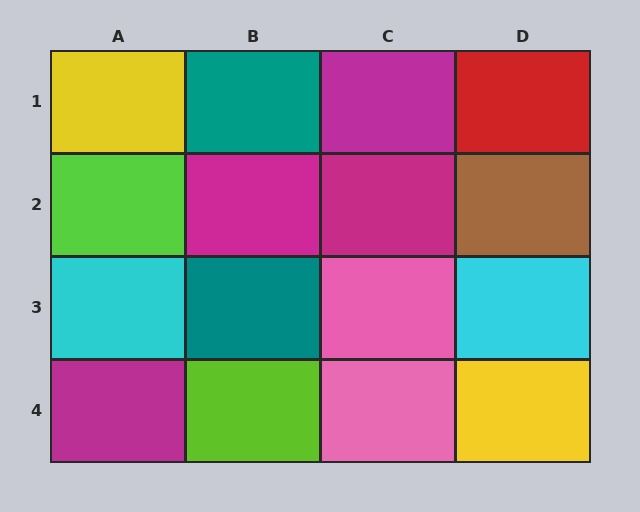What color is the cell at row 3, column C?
Pink.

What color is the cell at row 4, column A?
Magenta.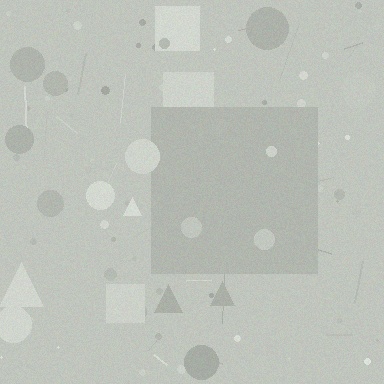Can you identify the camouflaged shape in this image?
The camouflaged shape is a square.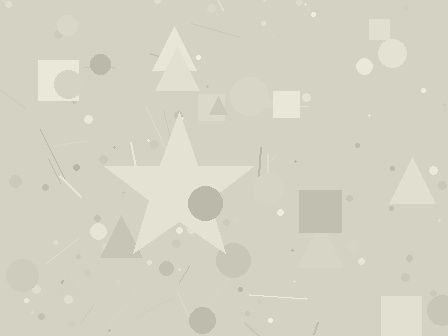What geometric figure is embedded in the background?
A star is embedded in the background.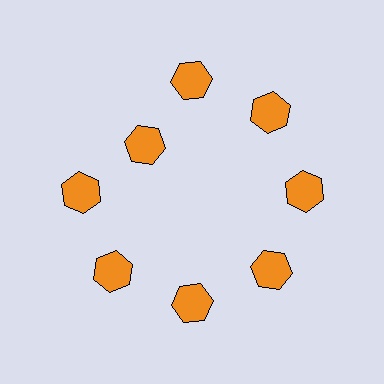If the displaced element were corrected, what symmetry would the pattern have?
It would have 8-fold rotational symmetry — the pattern would map onto itself every 45 degrees.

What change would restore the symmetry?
The symmetry would be restored by moving it outward, back onto the ring so that all 8 hexagons sit at equal angles and equal distance from the center.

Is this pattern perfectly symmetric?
No. The 8 orange hexagons are arranged in a ring, but one element near the 10 o'clock position is pulled inward toward the center, breaking the 8-fold rotational symmetry.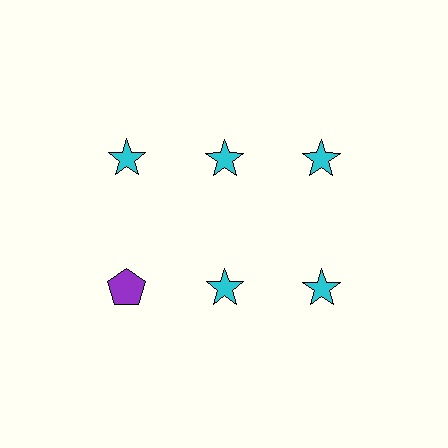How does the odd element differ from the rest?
It differs in both color (purple instead of cyan) and shape (pentagon instead of star).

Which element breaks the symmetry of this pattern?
The purple pentagon in the second row, leftmost column breaks the symmetry. All other shapes are cyan stars.